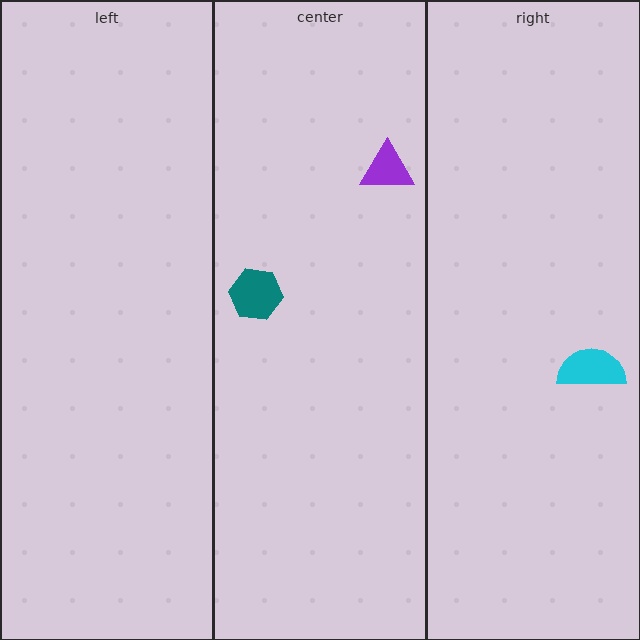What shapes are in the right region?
The cyan semicircle.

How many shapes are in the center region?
2.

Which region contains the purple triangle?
The center region.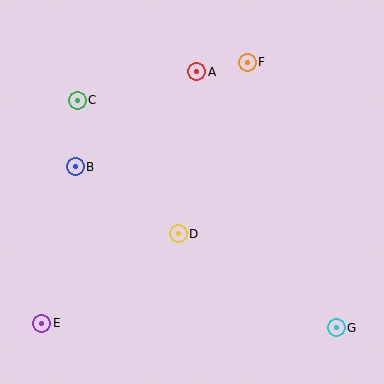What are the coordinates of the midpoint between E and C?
The midpoint between E and C is at (60, 212).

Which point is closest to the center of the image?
Point D at (178, 234) is closest to the center.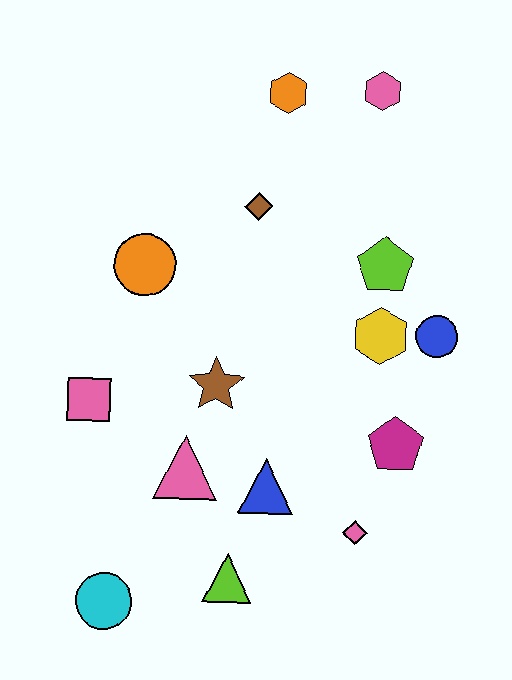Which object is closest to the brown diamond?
The orange hexagon is closest to the brown diamond.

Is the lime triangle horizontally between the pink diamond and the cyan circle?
Yes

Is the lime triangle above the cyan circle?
Yes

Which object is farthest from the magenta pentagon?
The orange hexagon is farthest from the magenta pentagon.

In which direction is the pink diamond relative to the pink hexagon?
The pink diamond is below the pink hexagon.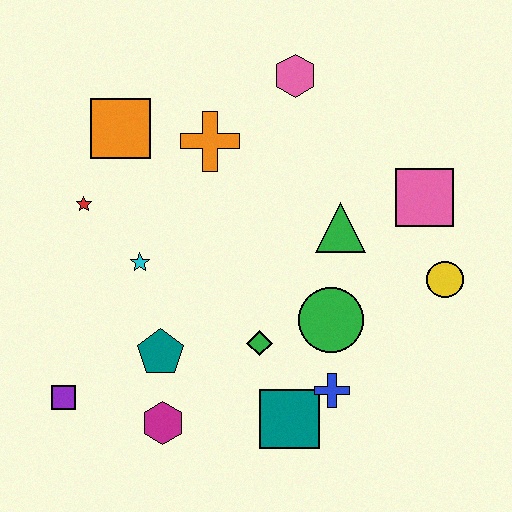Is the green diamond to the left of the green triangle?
Yes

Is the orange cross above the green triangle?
Yes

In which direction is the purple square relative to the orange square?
The purple square is below the orange square.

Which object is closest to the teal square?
The blue cross is closest to the teal square.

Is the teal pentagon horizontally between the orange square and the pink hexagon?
Yes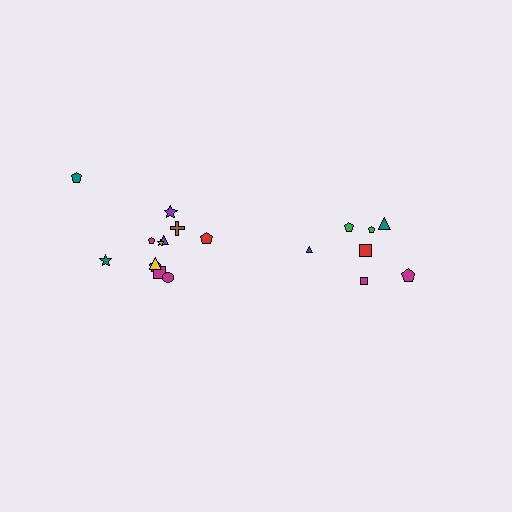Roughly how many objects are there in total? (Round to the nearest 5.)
Roughly 20 objects in total.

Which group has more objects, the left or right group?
The left group.